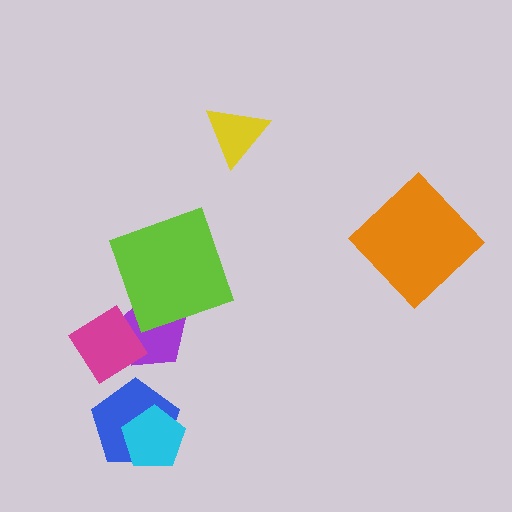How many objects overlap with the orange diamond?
0 objects overlap with the orange diamond.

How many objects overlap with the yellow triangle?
0 objects overlap with the yellow triangle.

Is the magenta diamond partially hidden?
No, no other shape covers it.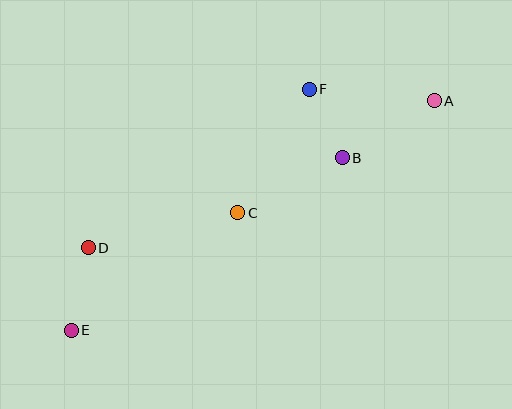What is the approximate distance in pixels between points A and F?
The distance between A and F is approximately 126 pixels.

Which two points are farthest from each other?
Points A and E are farthest from each other.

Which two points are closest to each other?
Points B and F are closest to each other.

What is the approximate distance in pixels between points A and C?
The distance between A and C is approximately 226 pixels.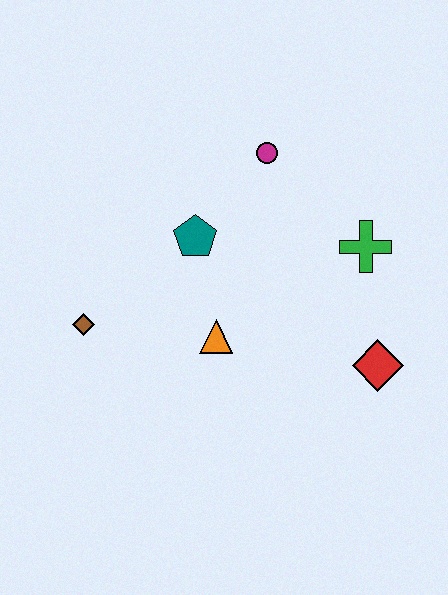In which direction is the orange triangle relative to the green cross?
The orange triangle is to the left of the green cross.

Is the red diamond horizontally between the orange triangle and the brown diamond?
No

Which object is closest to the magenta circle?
The teal pentagon is closest to the magenta circle.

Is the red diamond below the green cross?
Yes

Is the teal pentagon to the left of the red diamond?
Yes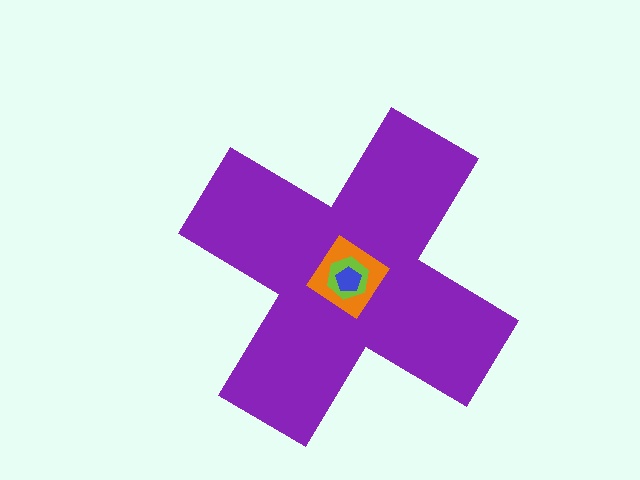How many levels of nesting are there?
4.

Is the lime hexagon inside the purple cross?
Yes.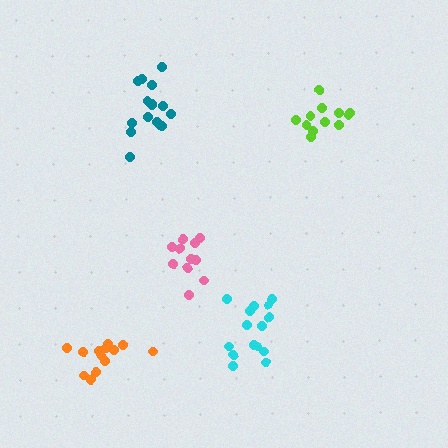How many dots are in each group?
Group 1: 12 dots, Group 2: 13 dots, Group 3: 11 dots, Group 4: 15 dots, Group 5: 16 dots (67 total).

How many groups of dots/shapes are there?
There are 5 groups.